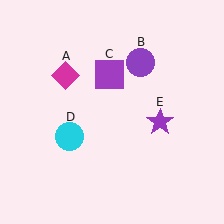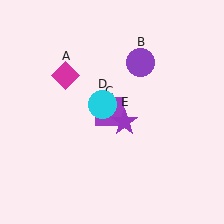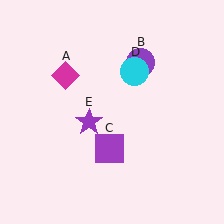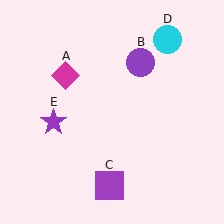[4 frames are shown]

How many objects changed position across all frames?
3 objects changed position: purple square (object C), cyan circle (object D), purple star (object E).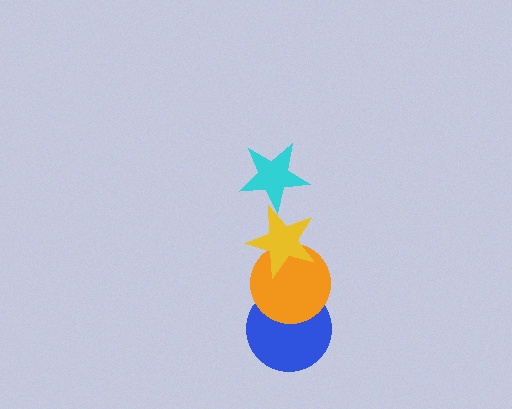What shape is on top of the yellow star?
The cyan star is on top of the yellow star.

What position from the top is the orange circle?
The orange circle is 3rd from the top.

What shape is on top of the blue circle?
The orange circle is on top of the blue circle.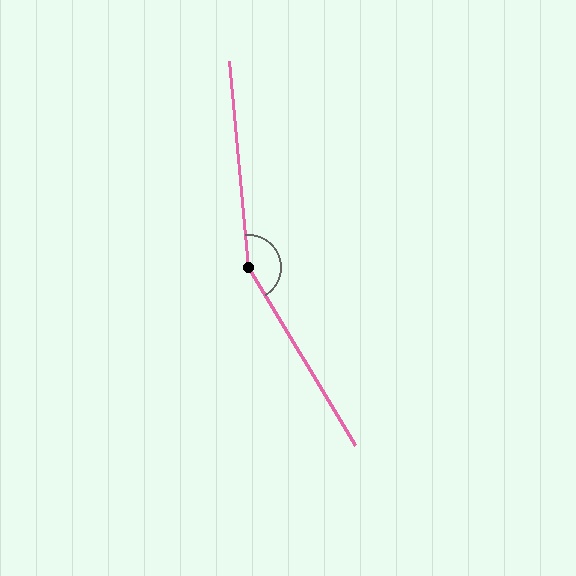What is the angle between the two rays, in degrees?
Approximately 154 degrees.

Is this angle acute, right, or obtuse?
It is obtuse.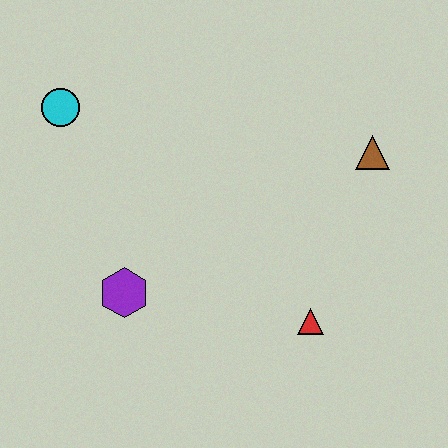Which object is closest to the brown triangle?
The red triangle is closest to the brown triangle.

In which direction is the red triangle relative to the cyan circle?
The red triangle is to the right of the cyan circle.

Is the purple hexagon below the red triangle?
No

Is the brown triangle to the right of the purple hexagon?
Yes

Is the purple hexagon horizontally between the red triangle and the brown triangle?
No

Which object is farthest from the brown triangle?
The cyan circle is farthest from the brown triangle.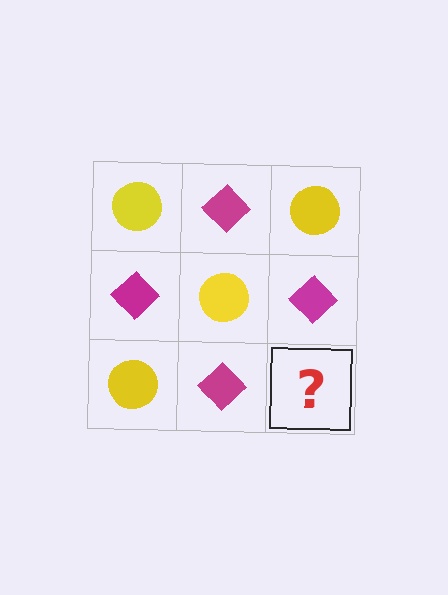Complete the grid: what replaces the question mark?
The question mark should be replaced with a yellow circle.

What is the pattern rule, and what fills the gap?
The rule is that it alternates yellow circle and magenta diamond in a checkerboard pattern. The gap should be filled with a yellow circle.